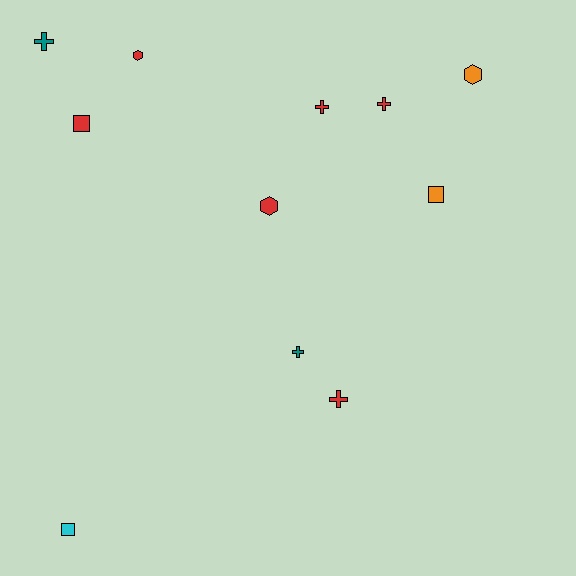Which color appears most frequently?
Red, with 6 objects.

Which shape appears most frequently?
Cross, with 5 objects.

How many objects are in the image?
There are 11 objects.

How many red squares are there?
There is 1 red square.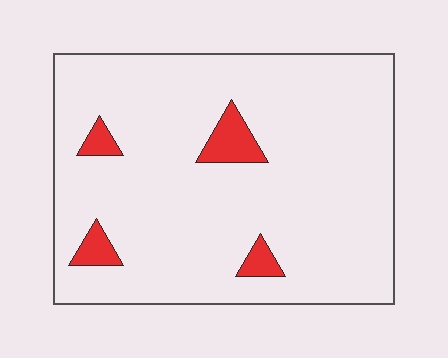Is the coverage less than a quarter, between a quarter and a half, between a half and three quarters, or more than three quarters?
Less than a quarter.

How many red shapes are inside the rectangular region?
4.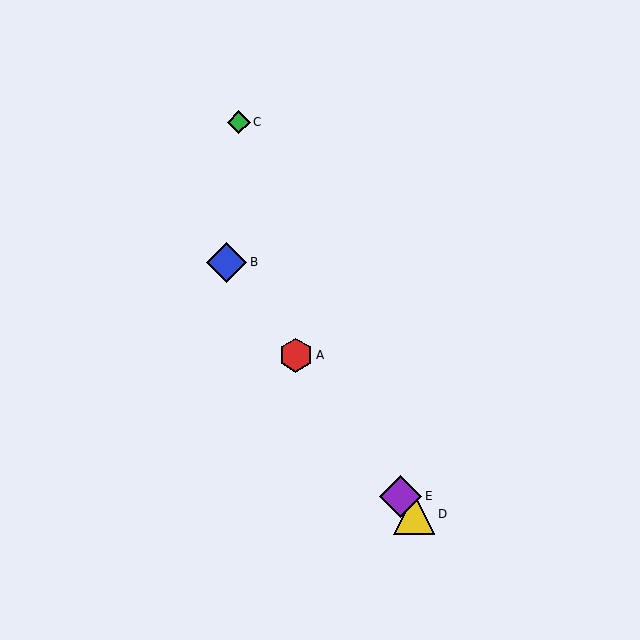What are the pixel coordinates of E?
Object E is at (401, 496).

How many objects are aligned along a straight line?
4 objects (A, B, D, E) are aligned along a straight line.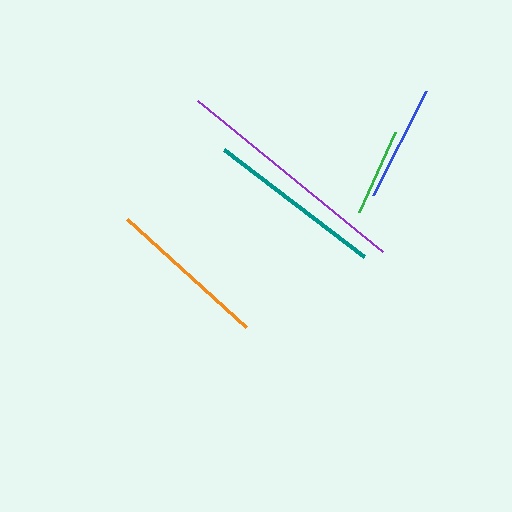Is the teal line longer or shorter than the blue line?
The teal line is longer than the blue line.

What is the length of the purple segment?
The purple segment is approximately 239 pixels long.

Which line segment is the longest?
The purple line is the longest at approximately 239 pixels.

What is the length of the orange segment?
The orange segment is approximately 161 pixels long.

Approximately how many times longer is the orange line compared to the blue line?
The orange line is approximately 1.4 times the length of the blue line.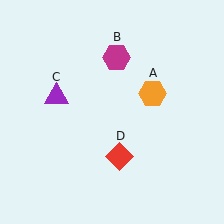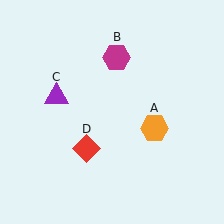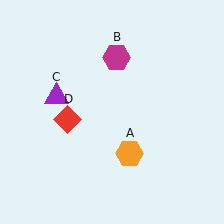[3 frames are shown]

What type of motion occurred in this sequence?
The orange hexagon (object A), red diamond (object D) rotated clockwise around the center of the scene.